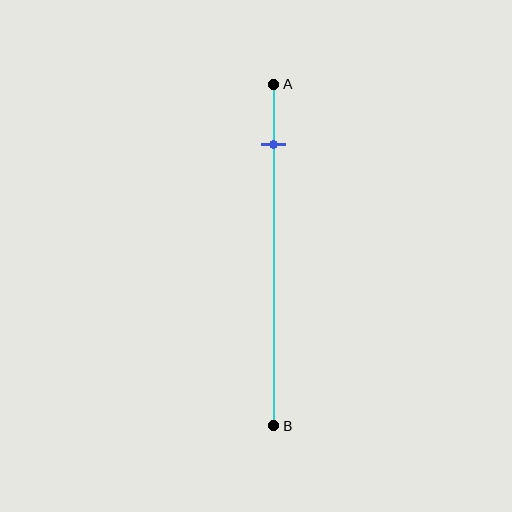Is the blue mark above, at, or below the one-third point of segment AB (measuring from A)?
The blue mark is above the one-third point of segment AB.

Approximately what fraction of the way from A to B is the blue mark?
The blue mark is approximately 20% of the way from A to B.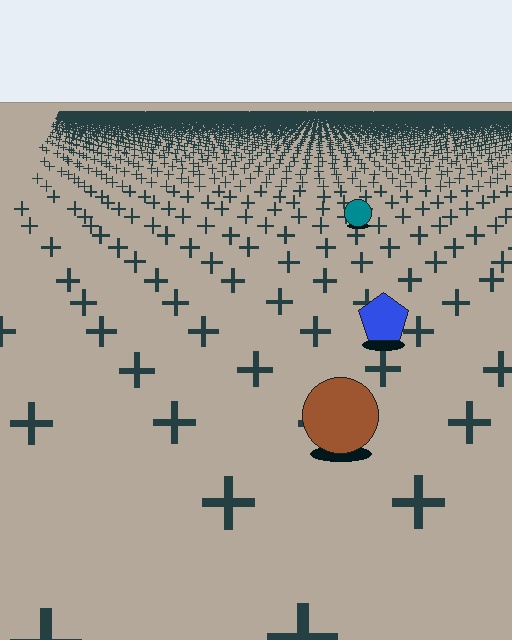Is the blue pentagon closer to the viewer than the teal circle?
Yes. The blue pentagon is closer — you can tell from the texture gradient: the ground texture is coarser near it.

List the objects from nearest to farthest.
From nearest to farthest: the brown circle, the blue pentagon, the teal circle.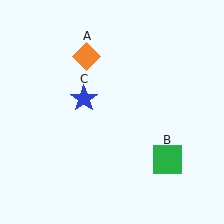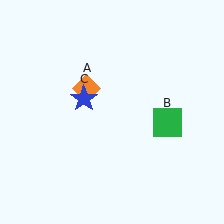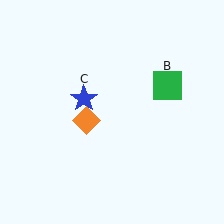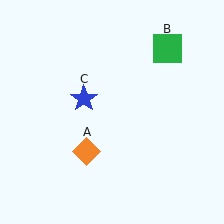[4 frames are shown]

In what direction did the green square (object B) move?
The green square (object B) moved up.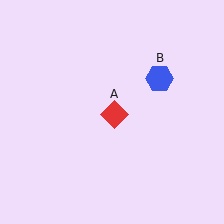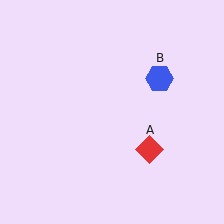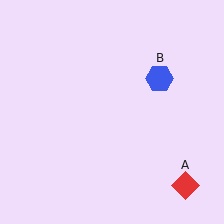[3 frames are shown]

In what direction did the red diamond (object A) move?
The red diamond (object A) moved down and to the right.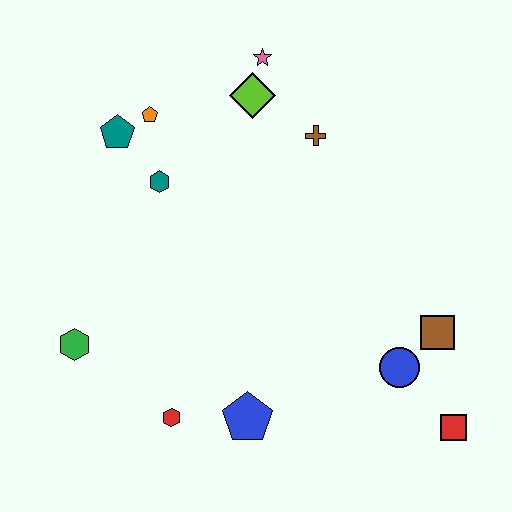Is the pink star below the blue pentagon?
No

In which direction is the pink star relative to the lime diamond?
The pink star is above the lime diamond.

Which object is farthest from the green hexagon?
The red square is farthest from the green hexagon.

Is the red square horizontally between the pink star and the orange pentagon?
No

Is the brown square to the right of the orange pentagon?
Yes